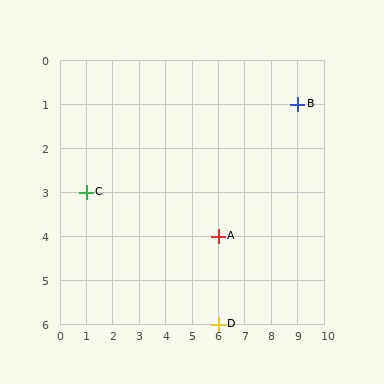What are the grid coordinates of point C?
Point C is at grid coordinates (1, 3).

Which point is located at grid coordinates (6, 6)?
Point D is at (6, 6).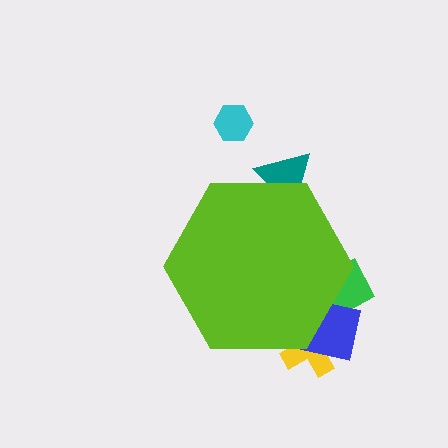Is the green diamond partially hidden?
Yes, the green diamond is partially hidden behind the lime hexagon.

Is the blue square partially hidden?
Yes, the blue square is partially hidden behind the lime hexagon.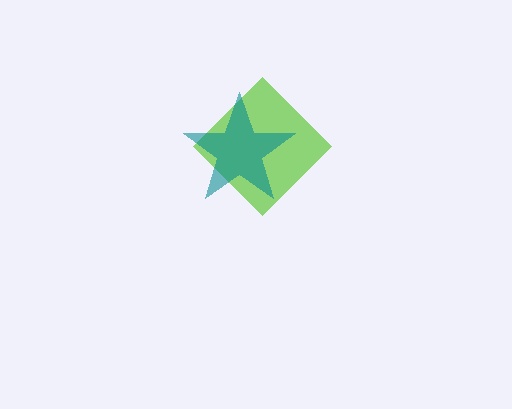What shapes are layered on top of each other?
The layered shapes are: a lime diamond, a teal star.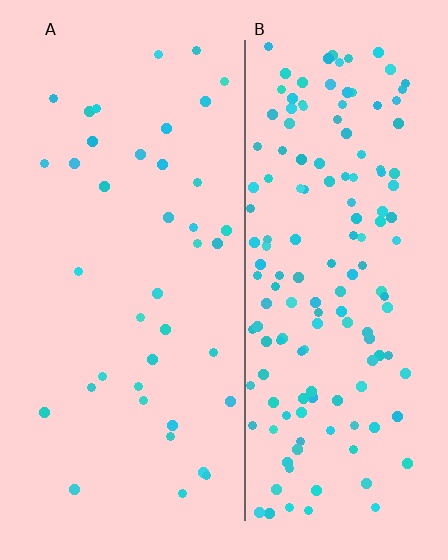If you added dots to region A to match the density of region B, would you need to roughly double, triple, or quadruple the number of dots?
Approximately quadruple.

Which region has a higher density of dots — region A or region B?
B (the right).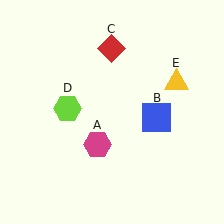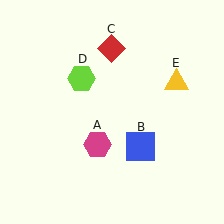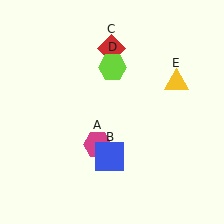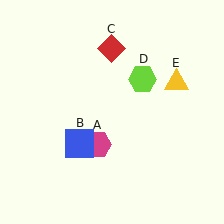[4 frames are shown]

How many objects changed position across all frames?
2 objects changed position: blue square (object B), lime hexagon (object D).